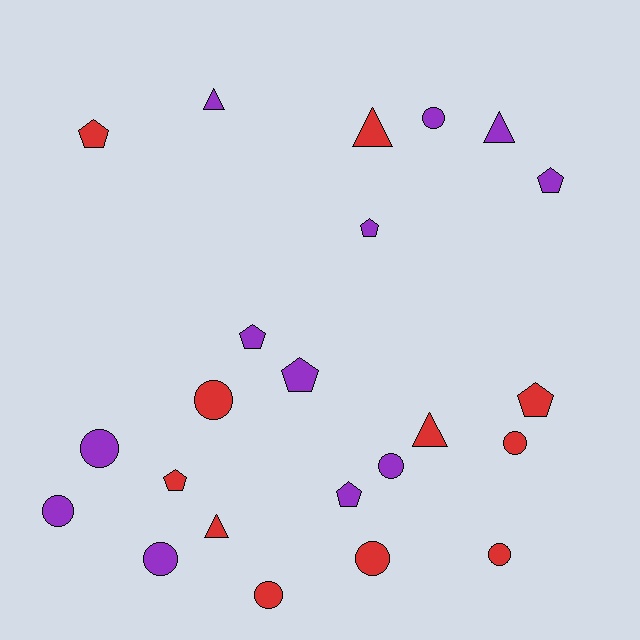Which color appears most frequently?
Purple, with 12 objects.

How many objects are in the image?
There are 23 objects.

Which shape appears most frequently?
Circle, with 10 objects.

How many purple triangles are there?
There are 2 purple triangles.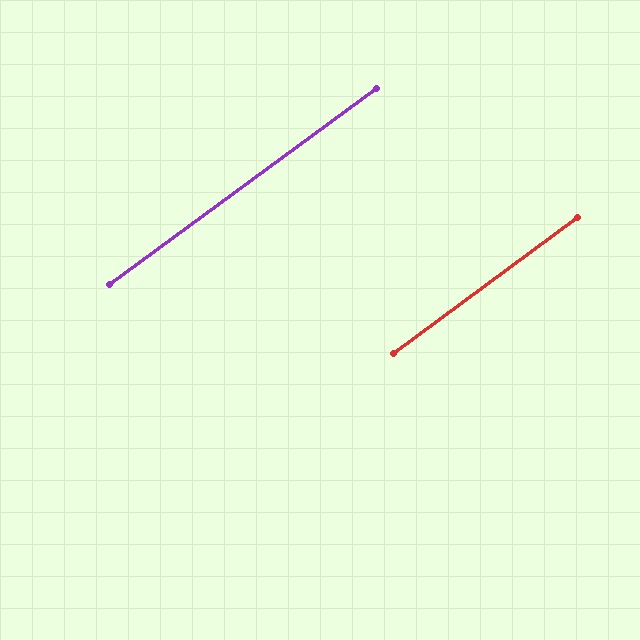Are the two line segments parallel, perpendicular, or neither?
Parallel — their directions differ by only 0.2°.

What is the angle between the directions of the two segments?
Approximately 0 degrees.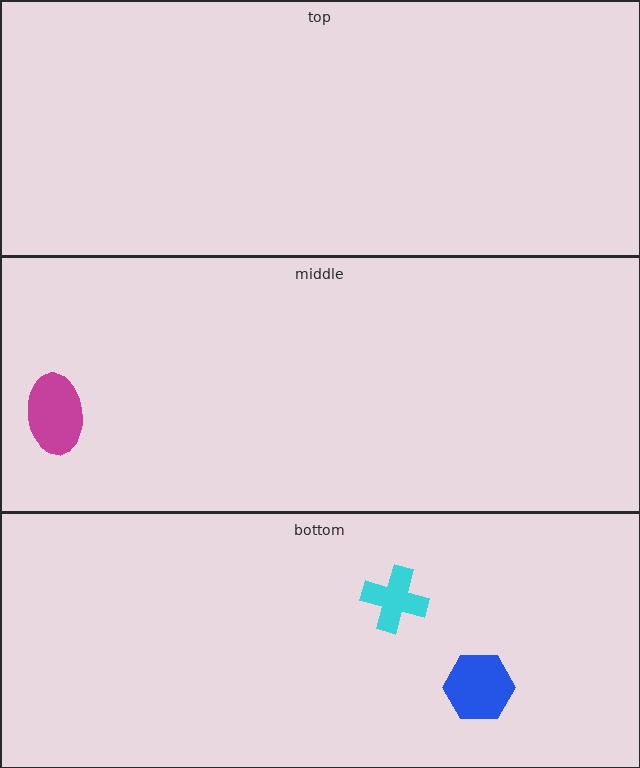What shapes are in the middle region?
The magenta ellipse.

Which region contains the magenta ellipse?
The middle region.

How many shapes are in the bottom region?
2.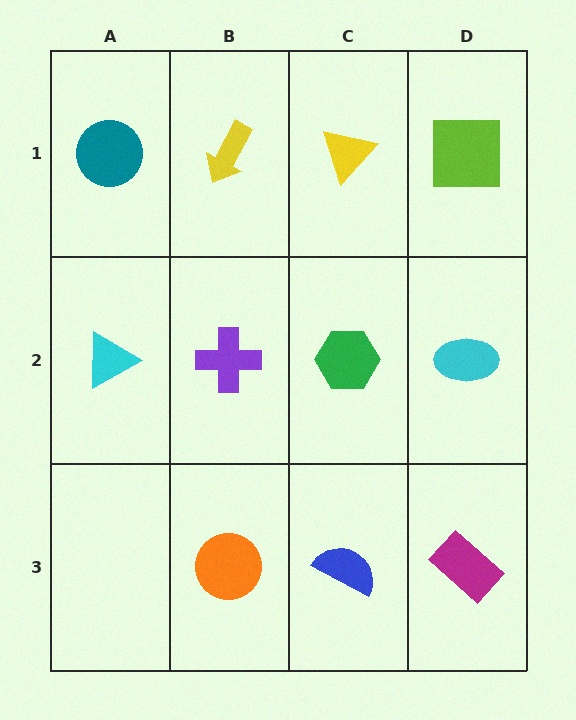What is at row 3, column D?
A magenta rectangle.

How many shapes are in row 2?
4 shapes.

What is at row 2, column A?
A cyan triangle.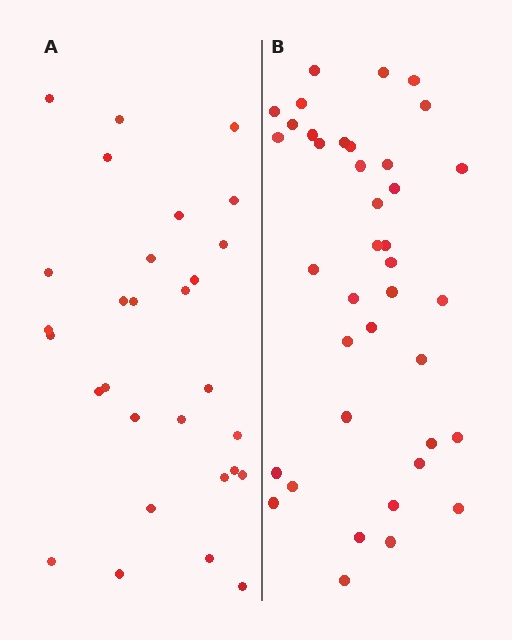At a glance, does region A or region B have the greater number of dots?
Region B (the right region) has more dots.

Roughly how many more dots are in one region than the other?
Region B has roughly 10 or so more dots than region A.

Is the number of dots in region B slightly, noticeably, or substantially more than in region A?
Region B has noticeably more, but not dramatically so. The ratio is roughly 1.3 to 1.